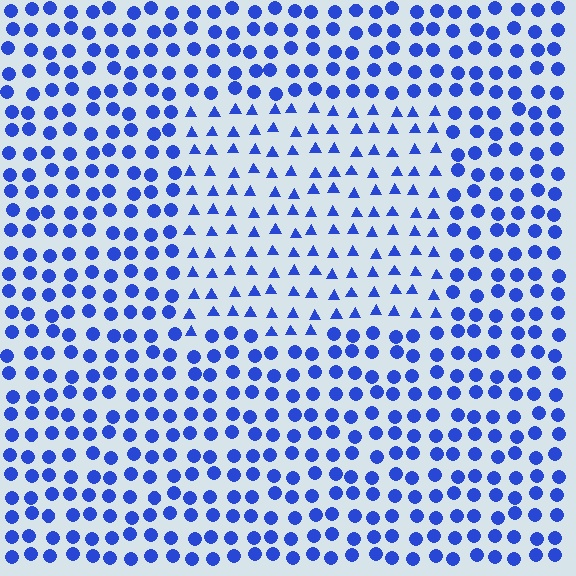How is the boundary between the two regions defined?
The boundary is defined by a change in element shape: triangles inside vs. circles outside. All elements share the same color and spacing.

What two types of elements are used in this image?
The image uses triangles inside the rectangle region and circles outside it.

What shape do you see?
I see a rectangle.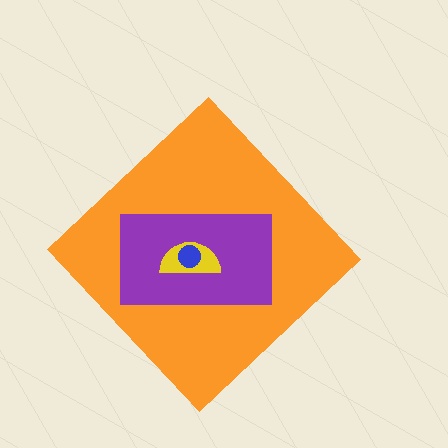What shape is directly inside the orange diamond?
The purple rectangle.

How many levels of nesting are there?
4.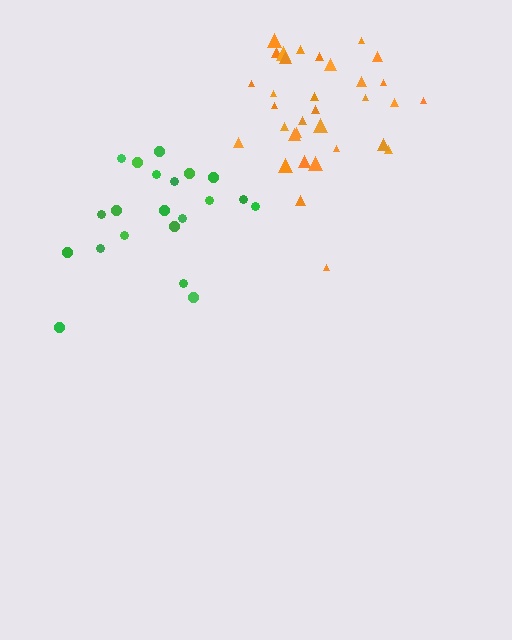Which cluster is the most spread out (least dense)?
Green.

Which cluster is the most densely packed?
Orange.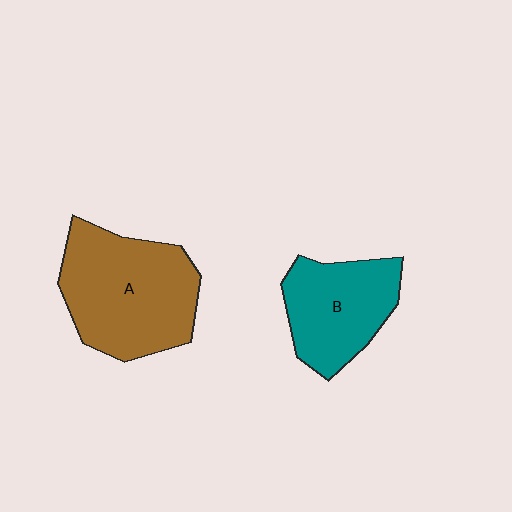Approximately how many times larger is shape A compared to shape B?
Approximately 1.4 times.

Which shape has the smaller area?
Shape B (teal).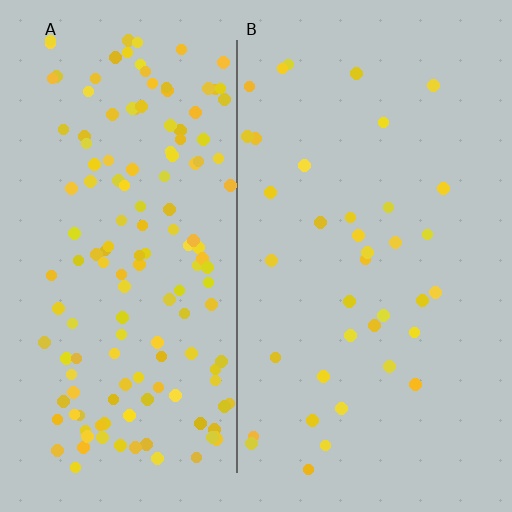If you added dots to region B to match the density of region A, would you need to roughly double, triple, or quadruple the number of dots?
Approximately quadruple.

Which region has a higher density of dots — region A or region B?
A (the left).